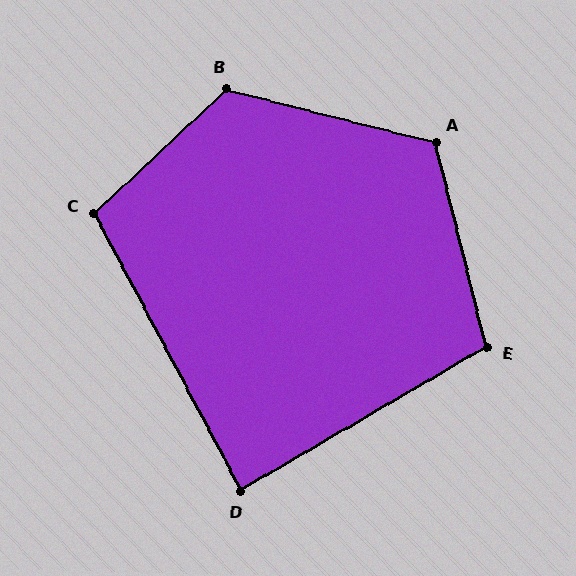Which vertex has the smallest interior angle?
D, at approximately 88 degrees.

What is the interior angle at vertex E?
Approximately 106 degrees (obtuse).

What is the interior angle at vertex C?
Approximately 105 degrees (obtuse).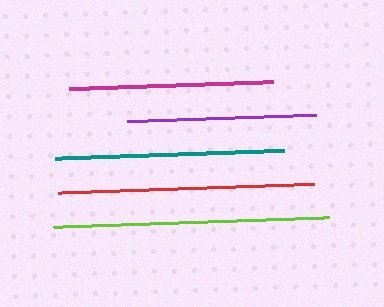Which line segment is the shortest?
The purple line is the shortest at approximately 189 pixels.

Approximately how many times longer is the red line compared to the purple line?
The red line is approximately 1.4 times the length of the purple line.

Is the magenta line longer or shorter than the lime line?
The lime line is longer than the magenta line.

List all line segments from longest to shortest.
From longest to shortest: lime, red, teal, magenta, purple.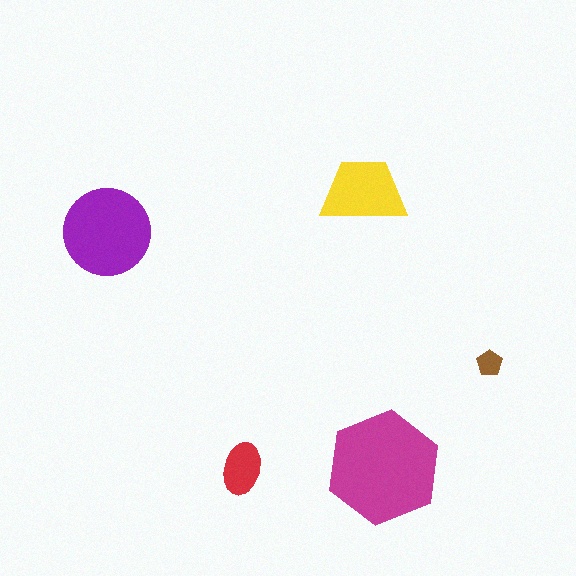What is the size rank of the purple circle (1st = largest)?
2nd.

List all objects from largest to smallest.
The magenta hexagon, the purple circle, the yellow trapezoid, the red ellipse, the brown pentagon.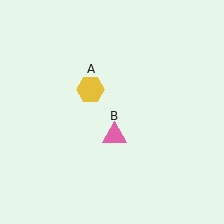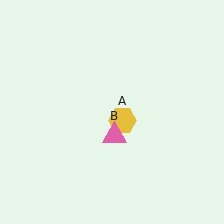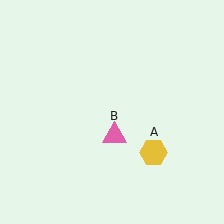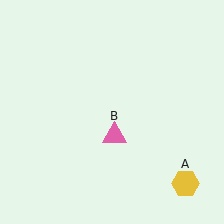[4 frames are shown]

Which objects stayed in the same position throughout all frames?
Pink triangle (object B) remained stationary.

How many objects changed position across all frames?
1 object changed position: yellow hexagon (object A).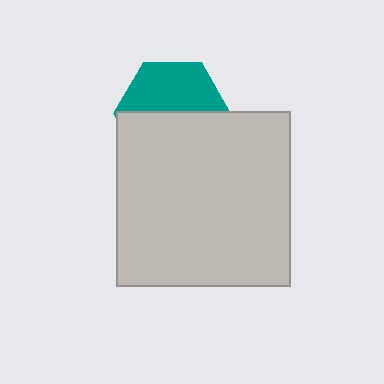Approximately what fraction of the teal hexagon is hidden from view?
Roughly 52% of the teal hexagon is hidden behind the light gray square.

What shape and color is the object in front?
The object in front is a light gray square.